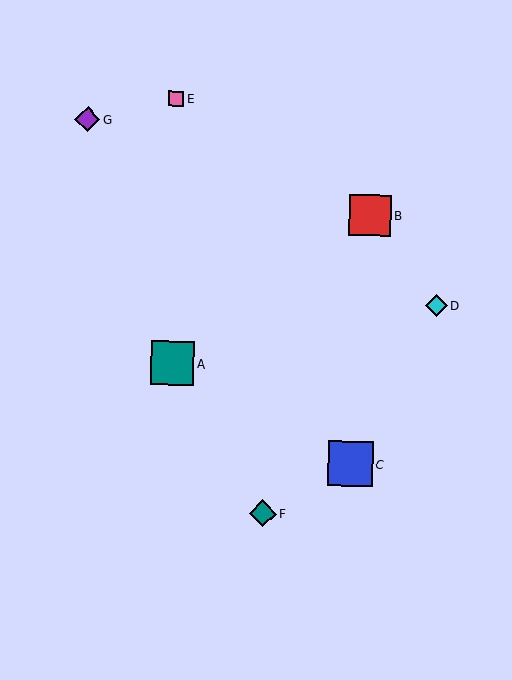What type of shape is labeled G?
Shape G is a purple diamond.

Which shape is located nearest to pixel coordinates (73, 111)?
The purple diamond (labeled G) at (88, 119) is nearest to that location.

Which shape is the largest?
The blue square (labeled C) is the largest.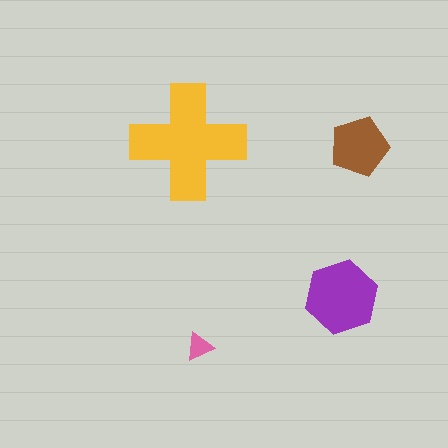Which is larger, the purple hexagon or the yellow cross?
The yellow cross.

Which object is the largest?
The yellow cross.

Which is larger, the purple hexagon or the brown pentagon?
The purple hexagon.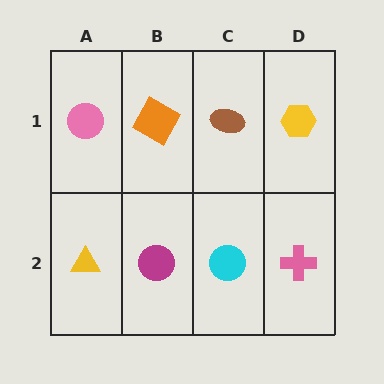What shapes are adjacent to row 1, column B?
A magenta circle (row 2, column B), a pink circle (row 1, column A), a brown ellipse (row 1, column C).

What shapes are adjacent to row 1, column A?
A yellow triangle (row 2, column A), an orange square (row 1, column B).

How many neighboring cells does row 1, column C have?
3.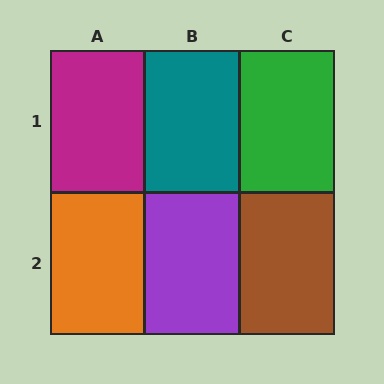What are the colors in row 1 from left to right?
Magenta, teal, green.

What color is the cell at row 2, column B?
Purple.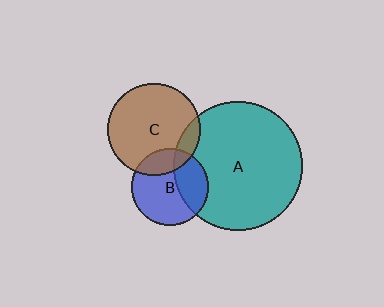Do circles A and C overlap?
Yes.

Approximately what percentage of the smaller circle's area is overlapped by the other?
Approximately 10%.